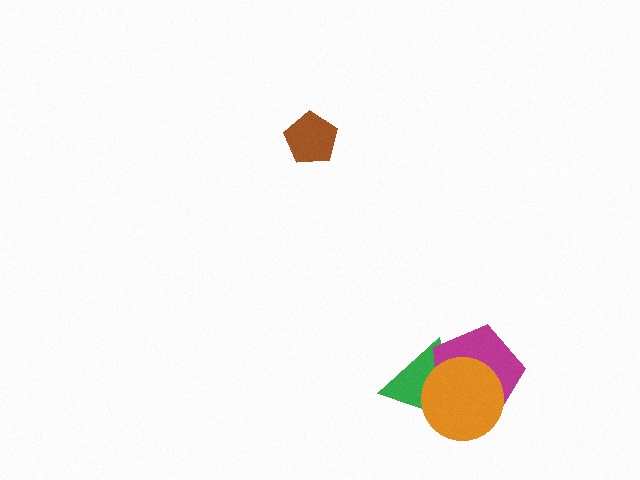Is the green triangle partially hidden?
Yes, it is partially covered by another shape.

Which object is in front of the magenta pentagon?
The orange circle is in front of the magenta pentagon.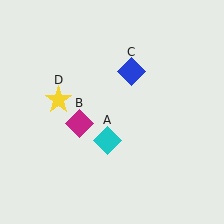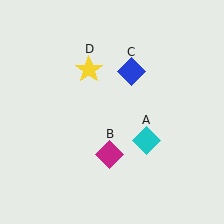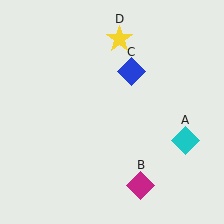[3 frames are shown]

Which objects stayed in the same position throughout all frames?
Blue diamond (object C) remained stationary.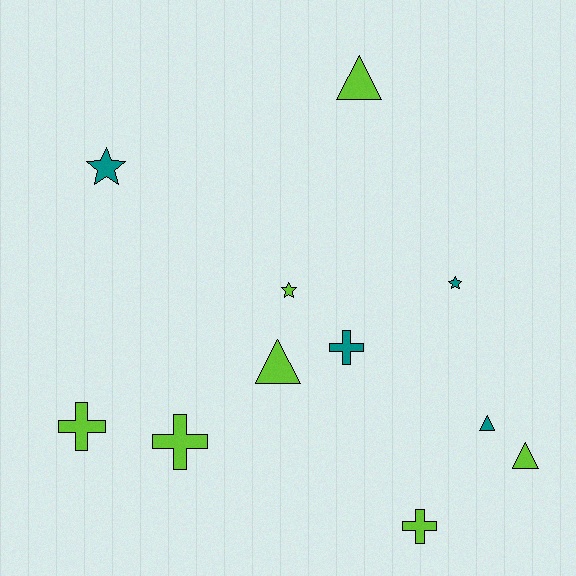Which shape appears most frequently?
Triangle, with 4 objects.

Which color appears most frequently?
Lime, with 7 objects.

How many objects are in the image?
There are 11 objects.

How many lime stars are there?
There is 1 lime star.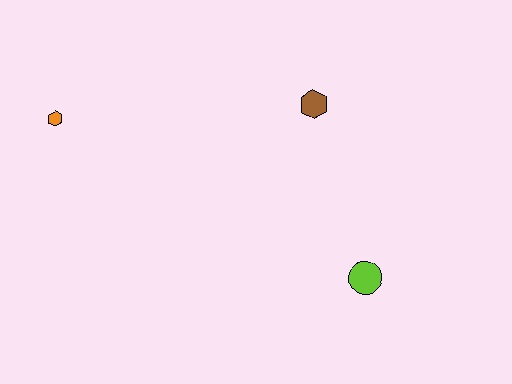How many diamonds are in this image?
There are no diamonds.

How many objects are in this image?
There are 3 objects.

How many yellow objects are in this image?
There are no yellow objects.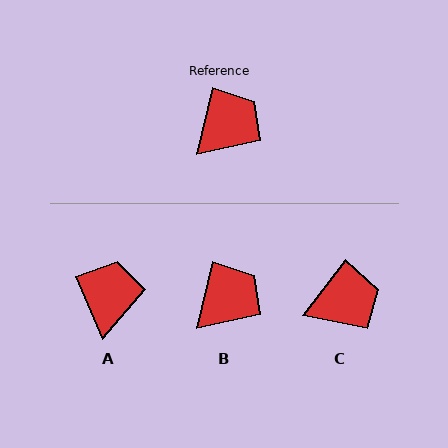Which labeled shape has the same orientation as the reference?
B.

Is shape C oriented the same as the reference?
No, it is off by about 24 degrees.